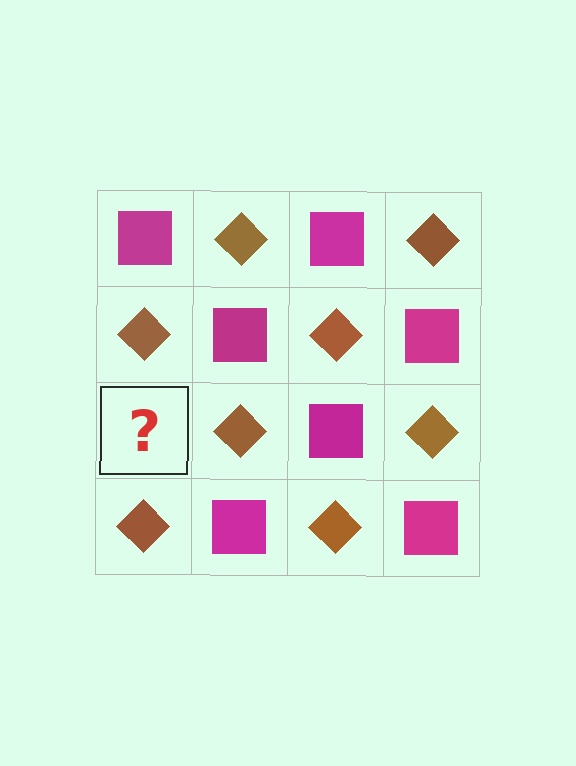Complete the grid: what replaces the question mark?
The question mark should be replaced with a magenta square.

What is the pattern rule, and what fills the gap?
The rule is that it alternates magenta square and brown diamond in a checkerboard pattern. The gap should be filled with a magenta square.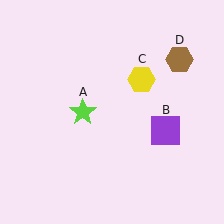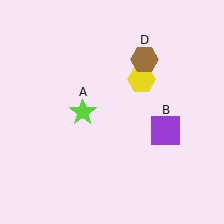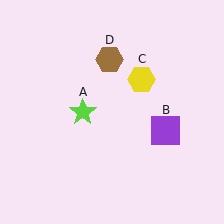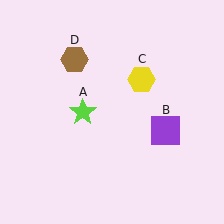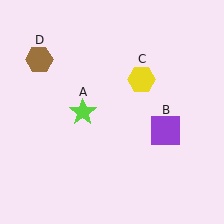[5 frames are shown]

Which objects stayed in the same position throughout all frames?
Lime star (object A) and purple square (object B) and yellow hexagon (object C) remained stationary.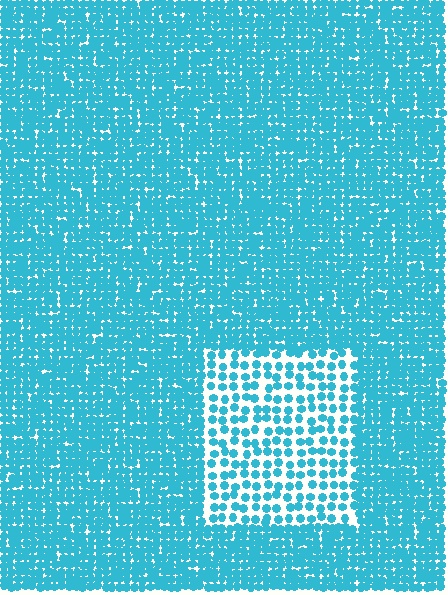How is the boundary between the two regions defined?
The boundary is defined by a change in element density (approximately 2.2x ratio). All elements are the same color, size, and shape.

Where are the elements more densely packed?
The elements are more densely packed outside the rectangle boundary.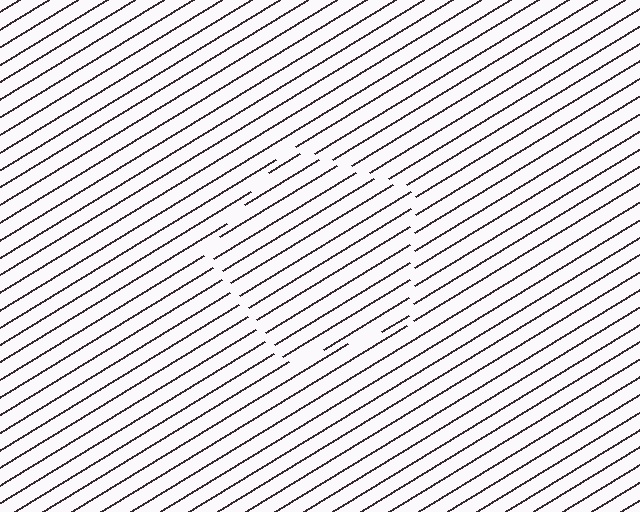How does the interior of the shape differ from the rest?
The interior of the shape contains the same grating, shifted by half a period — the contour is defined by the phase discontinuity where line-ends from the inner and outer gratings abut.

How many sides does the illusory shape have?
5 sides — the line-ends trace a pentagon.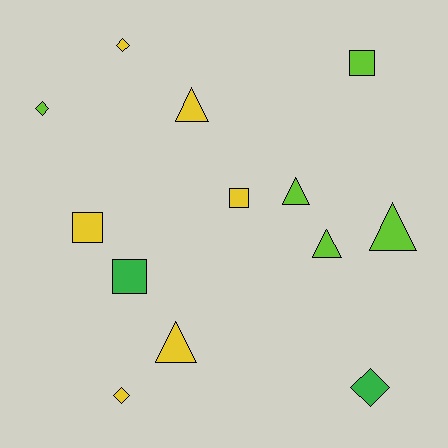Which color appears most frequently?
Yellow, with 6 objects.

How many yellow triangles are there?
There are 2 yellow triangles.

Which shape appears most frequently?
Triangle, with 5 objects.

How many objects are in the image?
There are 13 objects.